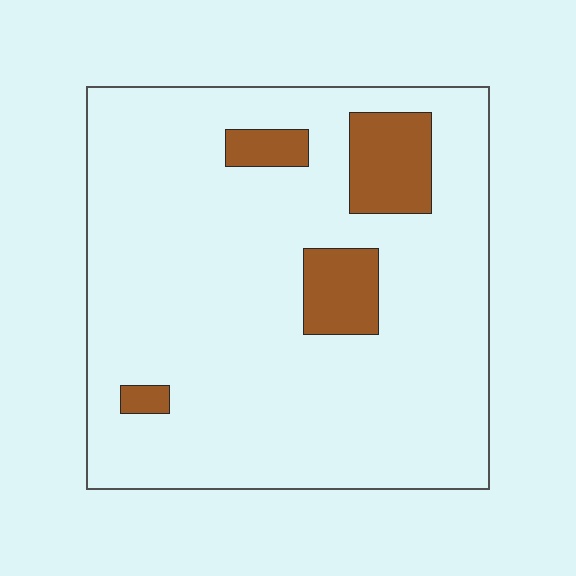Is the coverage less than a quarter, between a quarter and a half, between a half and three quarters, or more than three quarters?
Less than a quarter.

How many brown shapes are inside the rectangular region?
4.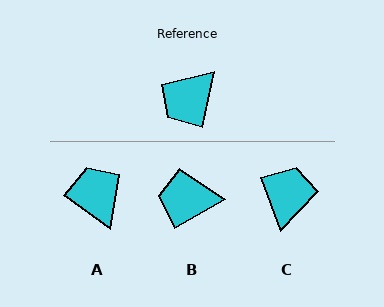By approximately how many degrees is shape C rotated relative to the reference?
Approximately 148 degrees clockwise.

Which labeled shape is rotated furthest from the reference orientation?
C, about 148 degrees away.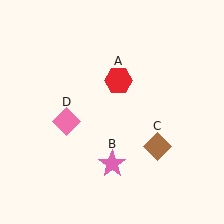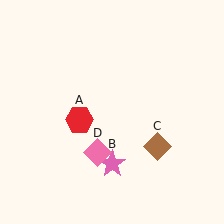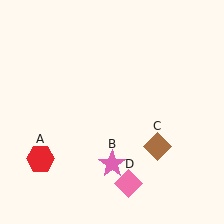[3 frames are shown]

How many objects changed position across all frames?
2 objects changed position: red hexagon (object A), pink diamond (object D).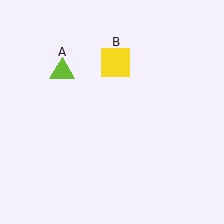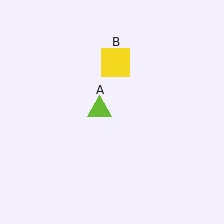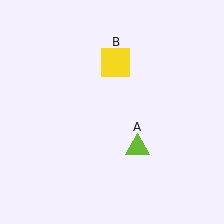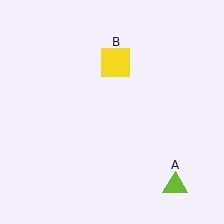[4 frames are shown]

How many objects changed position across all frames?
1 object changed position: lime triangle (object A).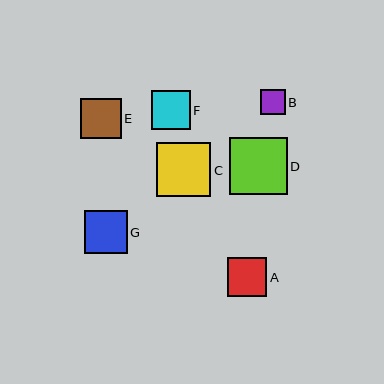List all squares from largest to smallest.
From largest to smallest: D, C, G, E, A, F, B.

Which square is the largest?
Square D is the largest with a size of approximately 58 pixels.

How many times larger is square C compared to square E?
Square C is approximately 1.3 times the size of square E.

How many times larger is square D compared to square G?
Square D is approximately 1.3 times the size of square G.